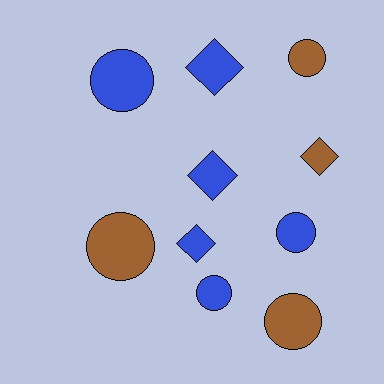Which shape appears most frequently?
Circle, with 6 objects.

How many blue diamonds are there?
There are 3 blue diamonds.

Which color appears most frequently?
Blue, with 6 objects.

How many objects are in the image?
There are 10 objects.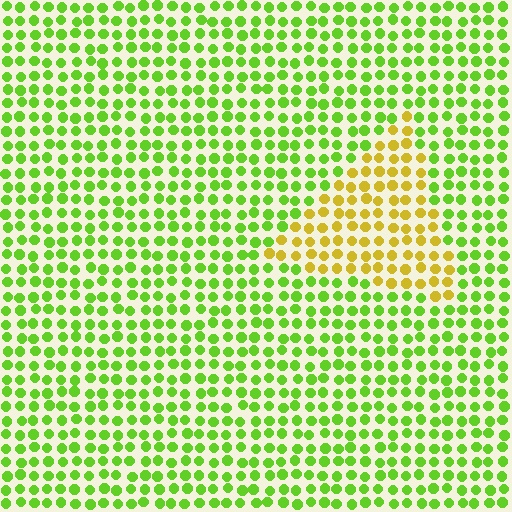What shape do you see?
I see a triangle.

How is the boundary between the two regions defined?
The boundary is defined purely by a slight shift in hue (about 48 degrees). Spacing, size, and orientation are identical on both sides.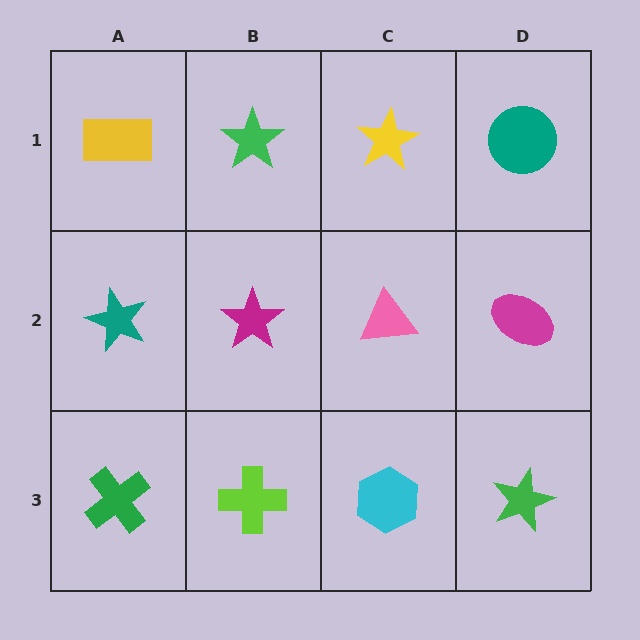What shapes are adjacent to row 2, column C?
A yellow star (row 1, column C), a cyan hexagon (row 3, column C), a magenta star (row 2, column B), a magenta ellipse (row 2, column D).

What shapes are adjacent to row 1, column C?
A pink triangle (row 2, column C), a green star (row 1, column B), a teal circle (row 1, column D).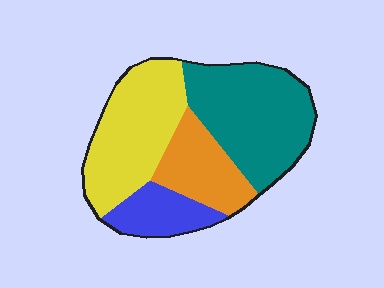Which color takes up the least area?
Blue, at roughly 15%.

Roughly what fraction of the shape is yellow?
Yellow takes up about one third (1/3) of the shape.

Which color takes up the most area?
Teal, at roughly 35%.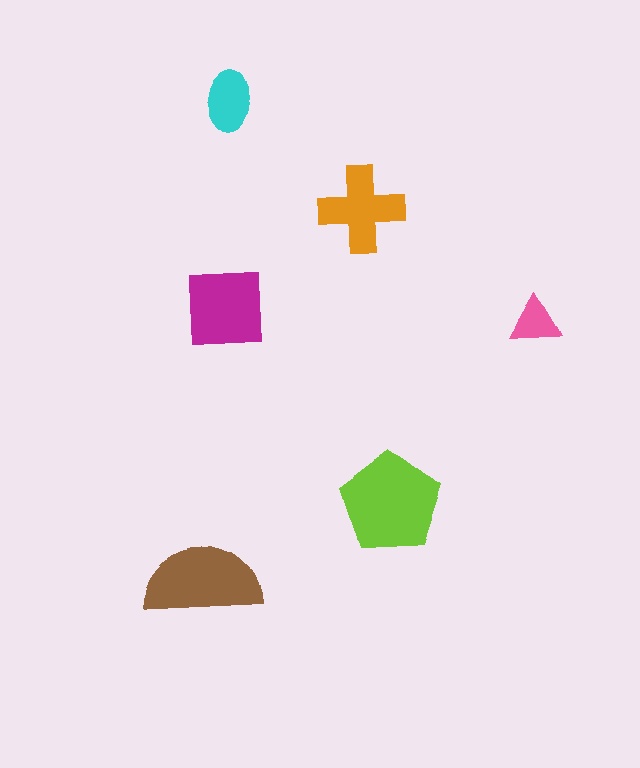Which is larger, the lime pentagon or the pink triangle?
The lime pentagon.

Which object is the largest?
The lime pentagon.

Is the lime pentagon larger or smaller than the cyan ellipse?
Larger.